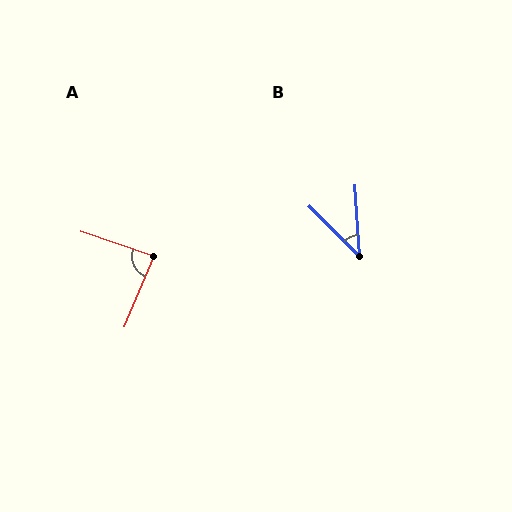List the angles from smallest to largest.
B (42°), A (86°).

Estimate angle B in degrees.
Approximately 42 degrees.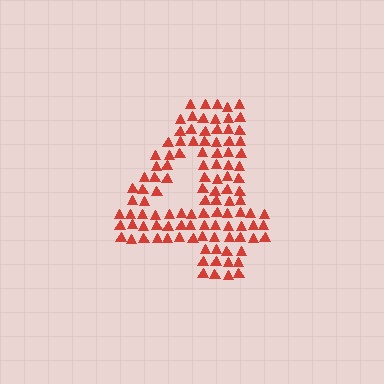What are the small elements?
The small elements are triangles.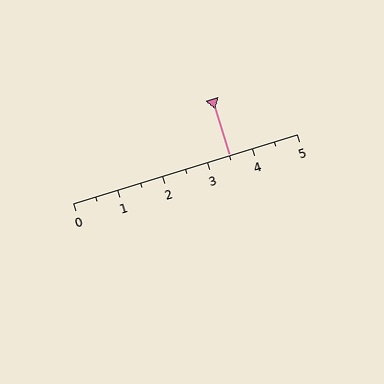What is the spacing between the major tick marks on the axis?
The major ticks are spaced 1 apart.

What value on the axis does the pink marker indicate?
The marker indicates approximately 3.5.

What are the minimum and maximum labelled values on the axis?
The axis runs from 0 to 5.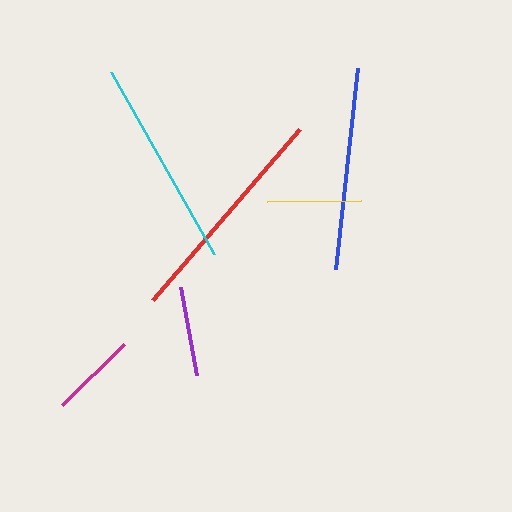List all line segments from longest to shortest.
From longest to shortest: red, cyan, blue, yellow, purple, magenta.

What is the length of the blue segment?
The blue segment is approximately 202 pixels long.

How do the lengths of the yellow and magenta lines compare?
The yellow and magenta lines are approximately the same length.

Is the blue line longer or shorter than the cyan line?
The cyan line is longer than the blue line.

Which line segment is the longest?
The red line is the longest at approximately 226 pixels.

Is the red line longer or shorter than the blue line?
The red line is longer than the blue line.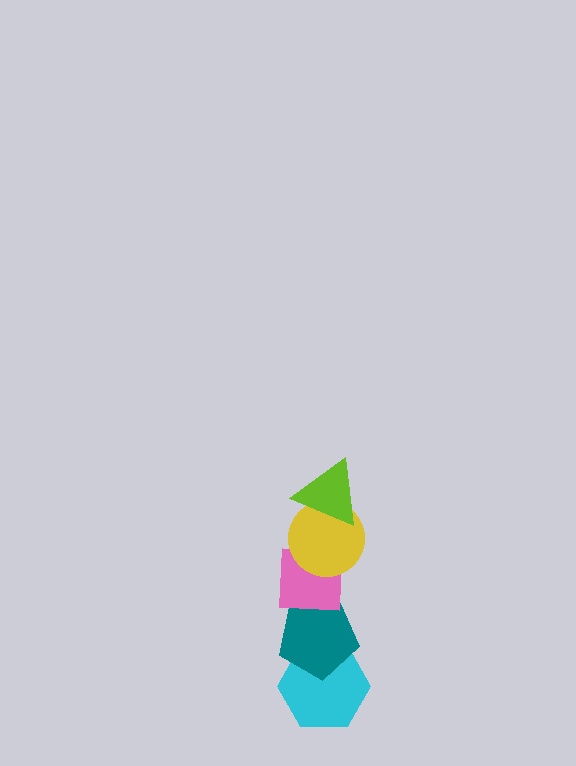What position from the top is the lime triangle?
The lime triangle is 1st from the top.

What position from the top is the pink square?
The pink square is 3rd from the top.